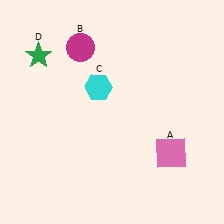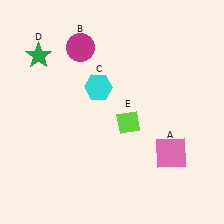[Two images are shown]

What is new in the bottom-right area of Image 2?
A lime diamond (E) was added in the bottom-right area of Image 2.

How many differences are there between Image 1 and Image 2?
There is 1 difference between the two images.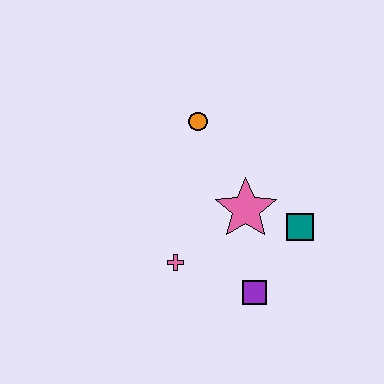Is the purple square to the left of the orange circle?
No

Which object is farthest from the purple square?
The orange circle is farthest from the purple square.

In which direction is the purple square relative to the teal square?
The purple square is below the teal square.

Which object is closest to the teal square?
The pink star is closest to the teal square.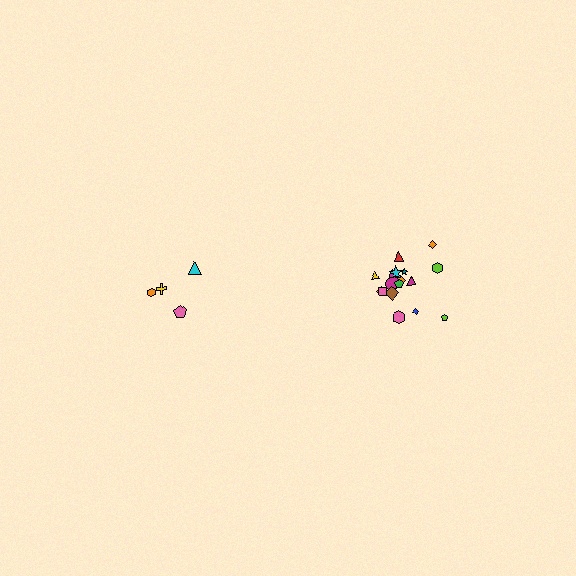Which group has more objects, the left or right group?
The right group.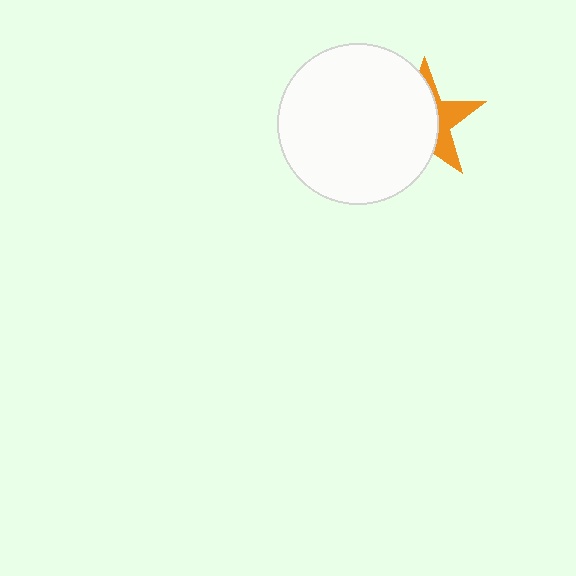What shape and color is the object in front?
The object in front is a white circle.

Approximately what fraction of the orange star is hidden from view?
Roughly 64% of the orange star is hidden behind the white circle.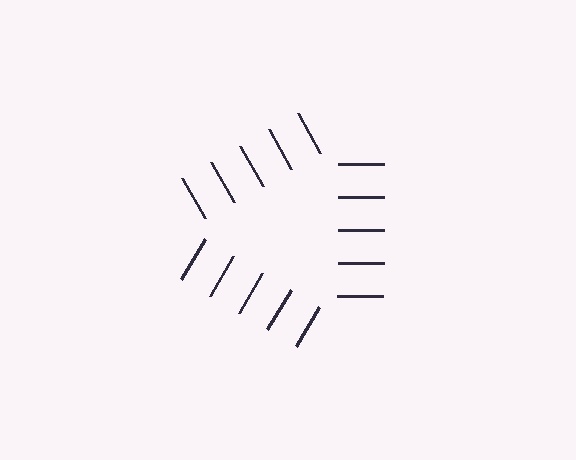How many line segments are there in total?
15 — 5 along each of the 3 edges.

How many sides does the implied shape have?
3 sides — the line-ends trace a triangle.